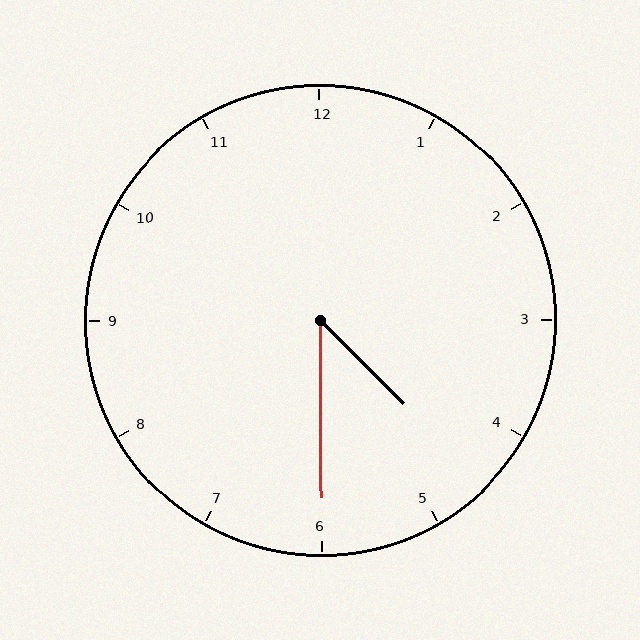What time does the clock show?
4:30.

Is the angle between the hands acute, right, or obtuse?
It is acute.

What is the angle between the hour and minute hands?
Approximately 45 degrees.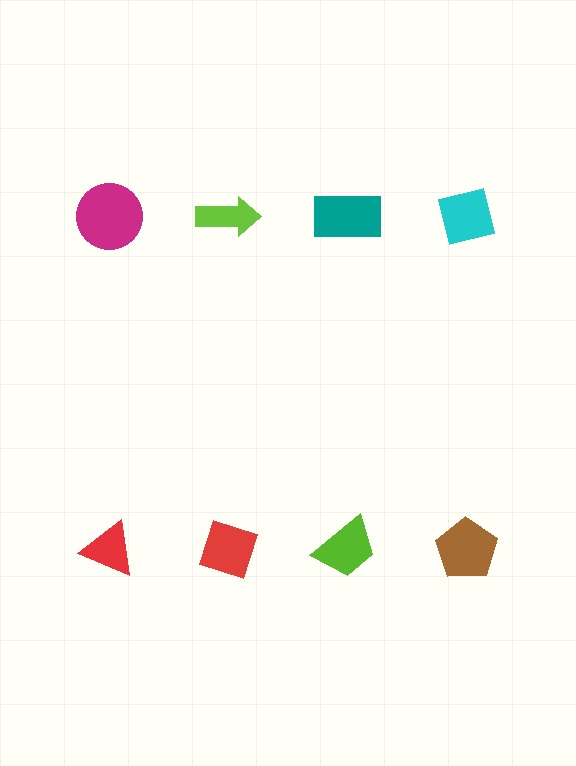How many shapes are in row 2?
4 shapes.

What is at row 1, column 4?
A cyan square.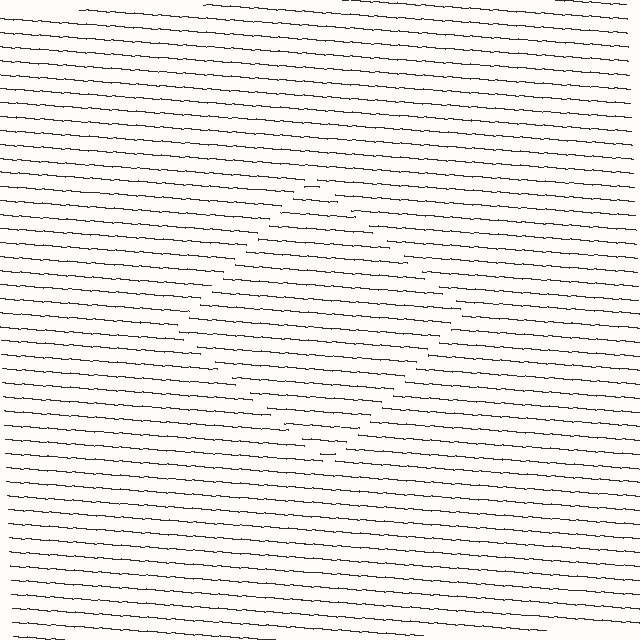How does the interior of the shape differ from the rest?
The interior of the shape contains the same grating, shifted by half a period — the contour is defined by the phase discontinuity where line-ends from the inner and outer gratings abut.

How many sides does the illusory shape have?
4 sides — the line-ends trace a square.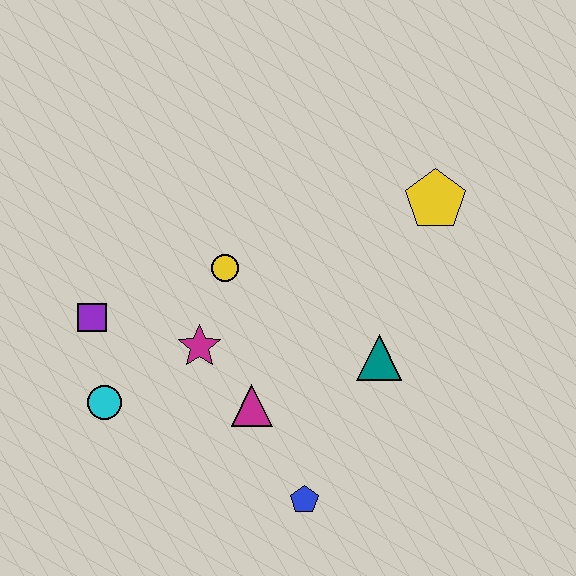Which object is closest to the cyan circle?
The purple square is closest to the cyan circle.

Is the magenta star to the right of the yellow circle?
No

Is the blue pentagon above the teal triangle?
No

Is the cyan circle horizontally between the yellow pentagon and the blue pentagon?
No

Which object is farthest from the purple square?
The yellow pentagon is farthest from the purple square.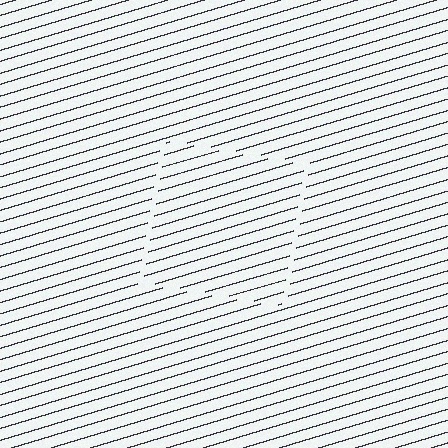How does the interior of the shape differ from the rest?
The interior of the shape contains the same grating, shifted by half a period — the contour is defined by the phase discontinuity where line-ends from the inner and outer gratings abut.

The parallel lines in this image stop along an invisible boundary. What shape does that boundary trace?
An illusory square. The interior of the shape contains the same grating, shifted by half a period — the contour is defined by the phase discontinuity where line-ends from the inner and outer gratings abut.